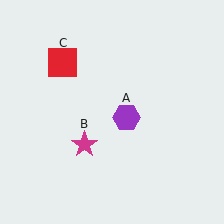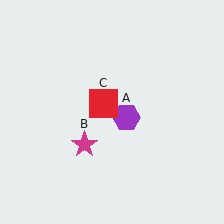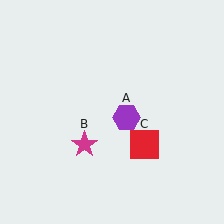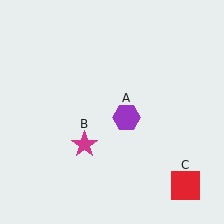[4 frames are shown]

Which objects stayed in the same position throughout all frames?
Purple hexagon (object A) and magenta star (object B) remained stationary.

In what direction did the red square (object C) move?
The red square (object C) moved down and to the right.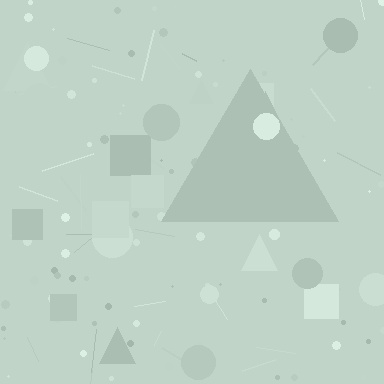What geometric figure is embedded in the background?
A triangle is embedded in the background.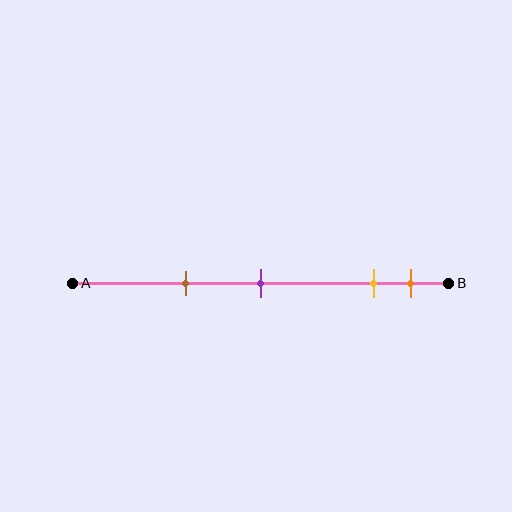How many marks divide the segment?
There are 4 marks dividing the segment.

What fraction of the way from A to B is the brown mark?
The brown mark is approximately 30% (0.3) of the way from A to B.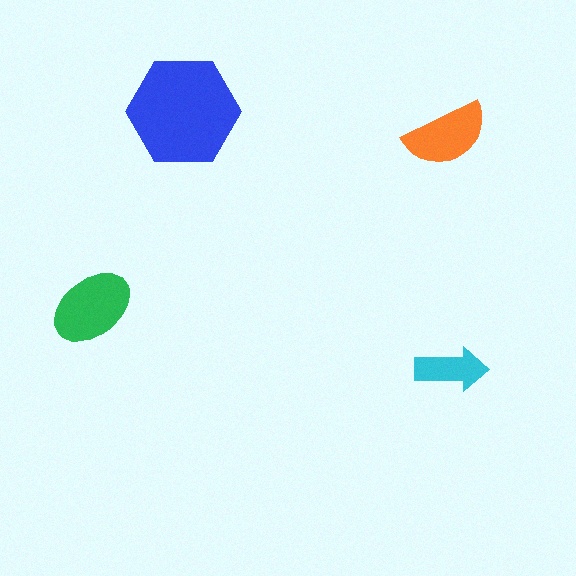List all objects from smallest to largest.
The cyan arrow, the orange semicircle, the green ellipse, the blue hexagon.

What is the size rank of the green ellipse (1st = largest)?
2nd.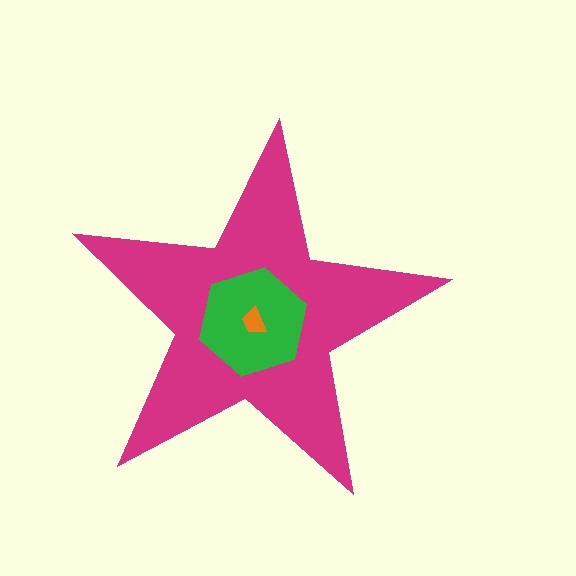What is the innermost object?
The orange trapezoid.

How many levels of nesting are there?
3.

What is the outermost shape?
The magenta star.